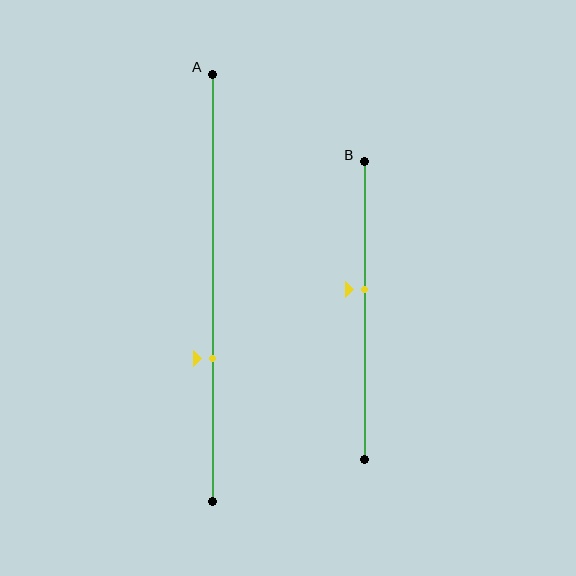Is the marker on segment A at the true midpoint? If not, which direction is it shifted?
No, the marker on segment A is shifted downward by about 16% of the segment length.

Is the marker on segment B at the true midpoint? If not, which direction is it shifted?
No, the marker on segment B is shifted upward by about 7% of the segment length.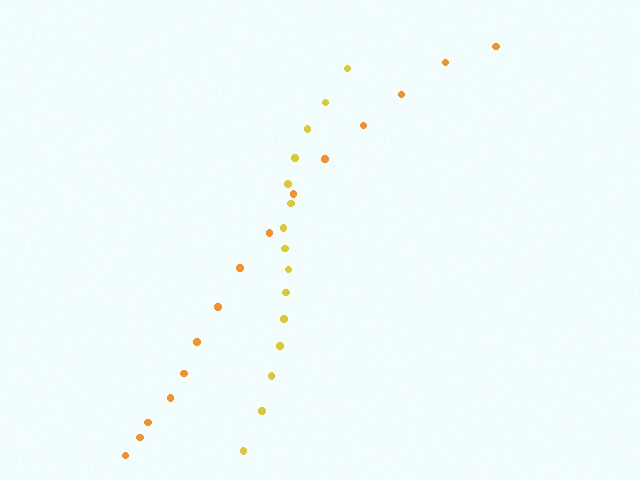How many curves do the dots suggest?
There are 2 distinct paths.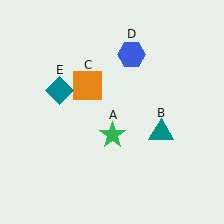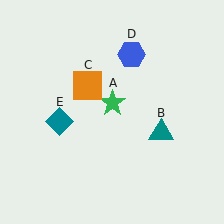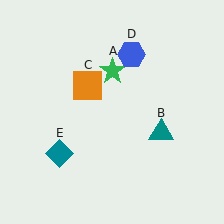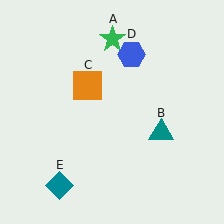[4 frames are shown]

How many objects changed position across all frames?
2 objects changed position: green star (object A), teal diamond (object E).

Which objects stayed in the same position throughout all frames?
Teal triangle (object B) and orange square (object C) and blue hexagon (object D) remained stationary.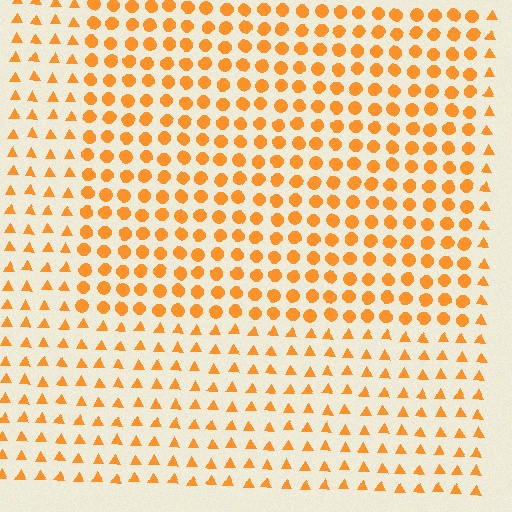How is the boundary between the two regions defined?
The boundary is defined by a change in element shape: circles inside vs. triangles outside. All elements share the same color and spacing.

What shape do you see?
I see a rectangle.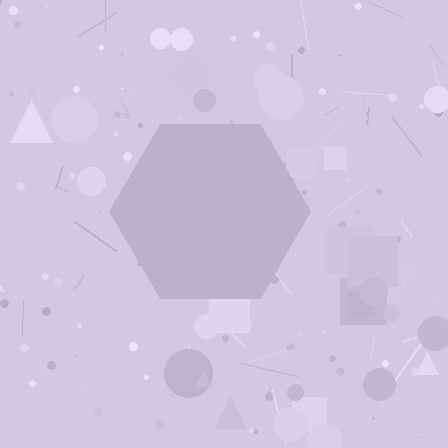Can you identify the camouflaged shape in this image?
The camouflaged shape is a hexagon.